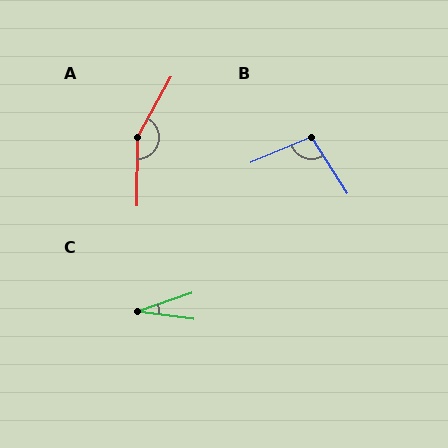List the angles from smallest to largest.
C (26°), B (100°), A (151°).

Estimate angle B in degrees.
Approximately 100 degrees.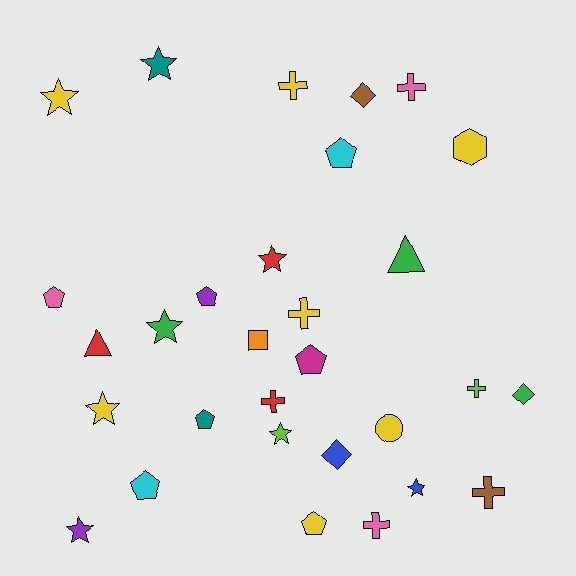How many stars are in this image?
There are 8 stars.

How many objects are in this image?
There are 30 objects.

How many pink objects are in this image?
There are 3 pink objects.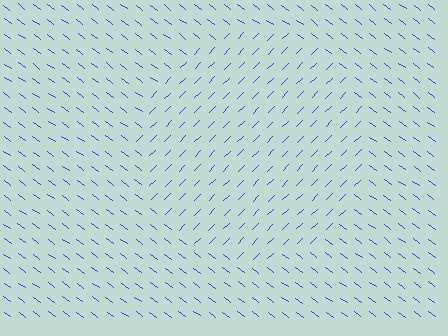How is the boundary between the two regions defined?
The boundary is defined purely by a change in line orientation (approximately 82 degrees difference). All lines are the same color and thickness.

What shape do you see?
I see a circle.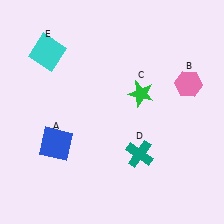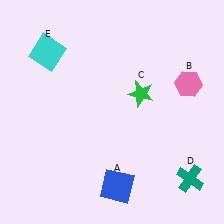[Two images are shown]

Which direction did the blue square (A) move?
The blue square (A) moved right.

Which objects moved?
The objects that moved are: the blue square (A), the teal cross (D).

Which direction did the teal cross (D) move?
The teal cross (D) moved right.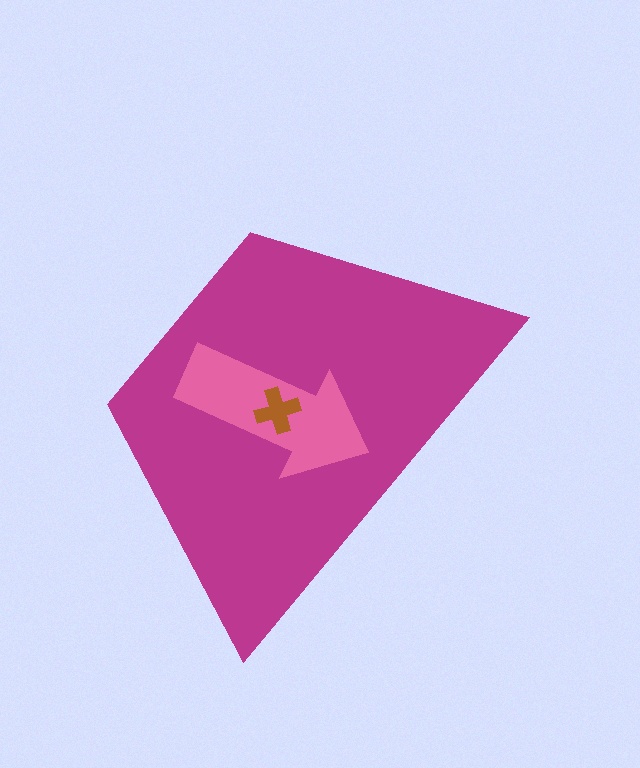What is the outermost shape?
The magenta trapezoid.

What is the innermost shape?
The brown cross.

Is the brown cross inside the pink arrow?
Yes.